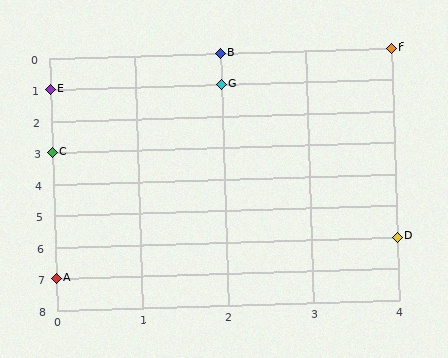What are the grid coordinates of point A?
Point A is at grid coordinates (0, 7).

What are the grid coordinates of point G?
Point G is at grid coordinates (2, 1).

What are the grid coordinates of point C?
Point C is at grid coordinates (0, 3).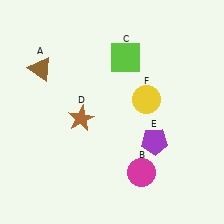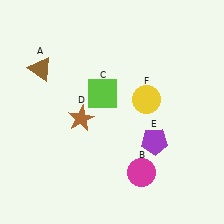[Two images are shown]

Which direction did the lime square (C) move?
The lime square (C) moved down.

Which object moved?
The lime square (C) moved down.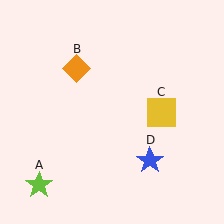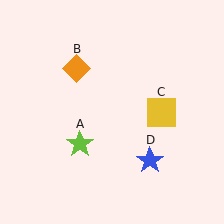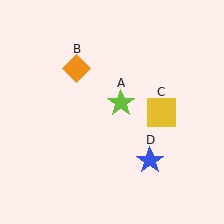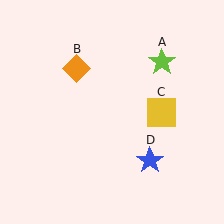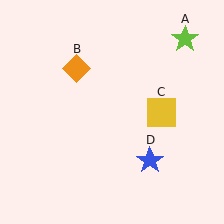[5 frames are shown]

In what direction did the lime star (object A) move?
The lime star (object A) moved up and to the right.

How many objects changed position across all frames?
1 object changed position: lime star (object A).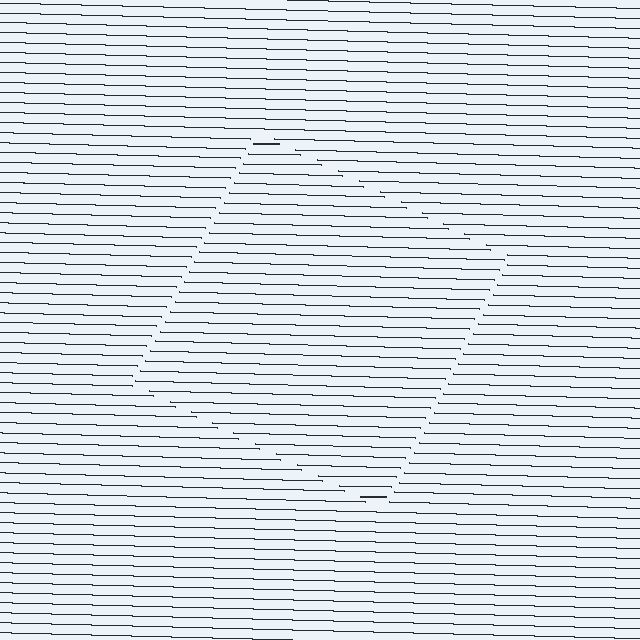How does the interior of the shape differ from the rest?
The interior of the shape contains the same grating, shifted by half a period — the contour is defined by the phase discontinuity where line-ends from the inner and outer gratings abut.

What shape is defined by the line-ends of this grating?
An illusory square. The interior of the shape contains the same grating, shifted by half a period — the contour is defined by the phase discontinuity where line-ends from the inner and outer gratings abut.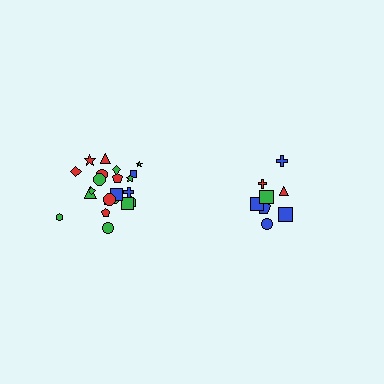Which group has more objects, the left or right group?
The left group.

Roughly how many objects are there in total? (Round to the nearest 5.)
Roughly 30 objects in total.